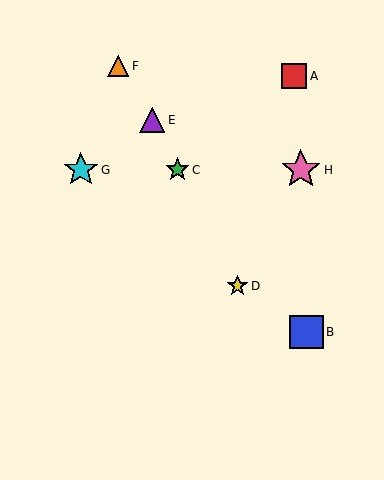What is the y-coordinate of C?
Object C is at y≈170.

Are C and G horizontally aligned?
Yes, both are at y≈170.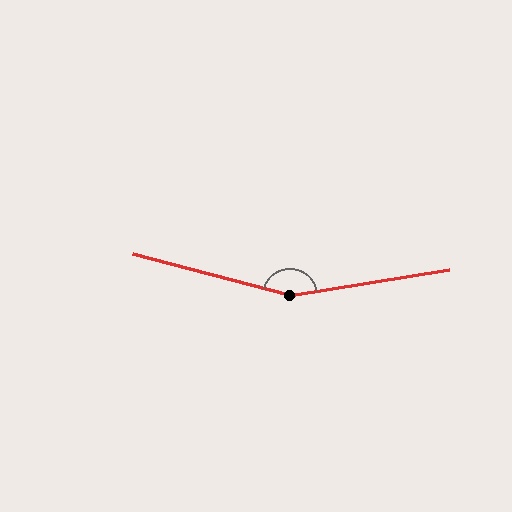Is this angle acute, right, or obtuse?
It is obtuse.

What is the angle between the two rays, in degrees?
Approximately 156 degrees.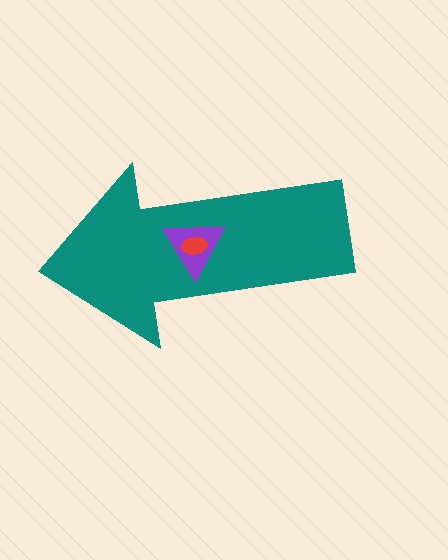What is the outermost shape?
The teal arrow.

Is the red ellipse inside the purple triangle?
Yes.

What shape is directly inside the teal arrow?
The purple triangle.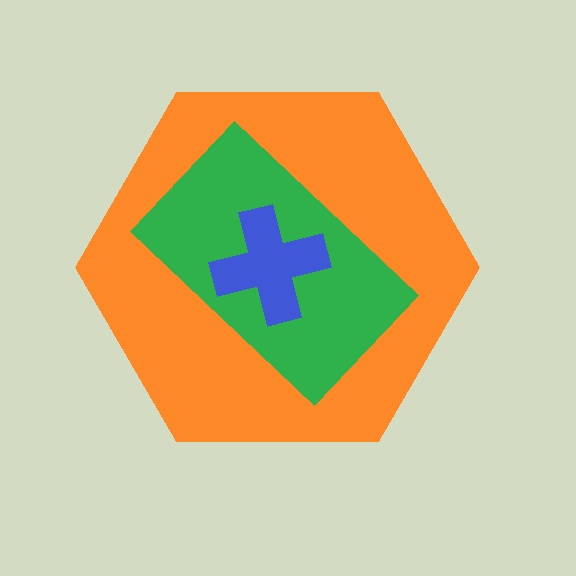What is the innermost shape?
The blue cross.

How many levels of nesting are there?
3.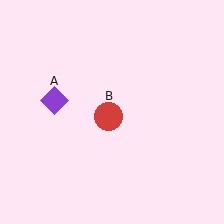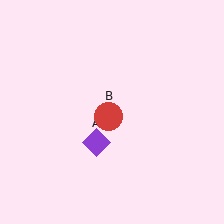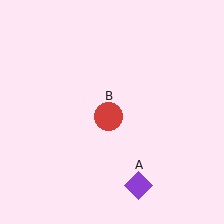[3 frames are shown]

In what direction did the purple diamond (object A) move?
The purple diamond (object A) moved down and to the right.